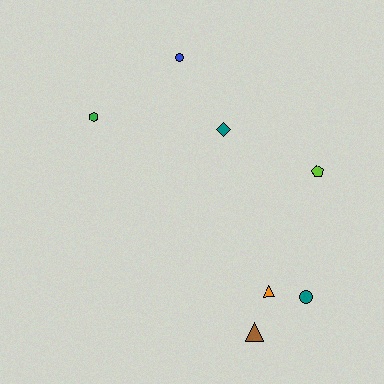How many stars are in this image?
There are no stars.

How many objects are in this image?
There are 7 objects.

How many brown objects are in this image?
There is 1 brown object.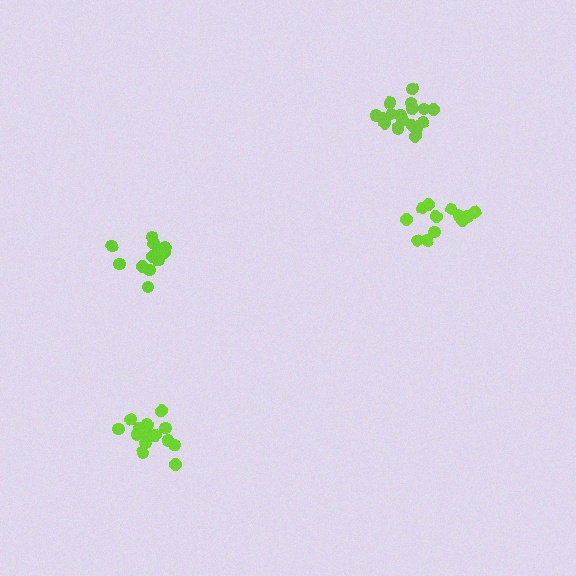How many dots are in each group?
Group 1: 12 dots, Group 2: 12 dots, Group 3: 18 dots, Group 4: 15 dots (57 total).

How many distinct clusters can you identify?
There are 4 distinct clusters.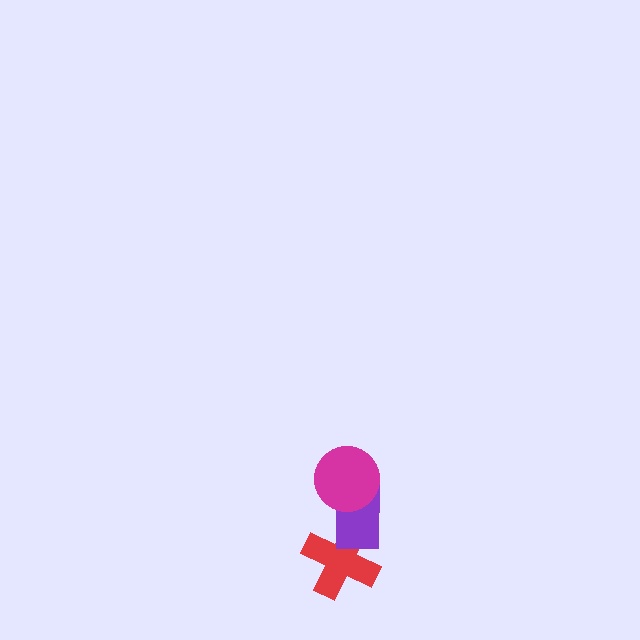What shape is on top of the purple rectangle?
The magenta circle is on top of the purple rectangle.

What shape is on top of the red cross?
The purple rectangle is on top of the red cross.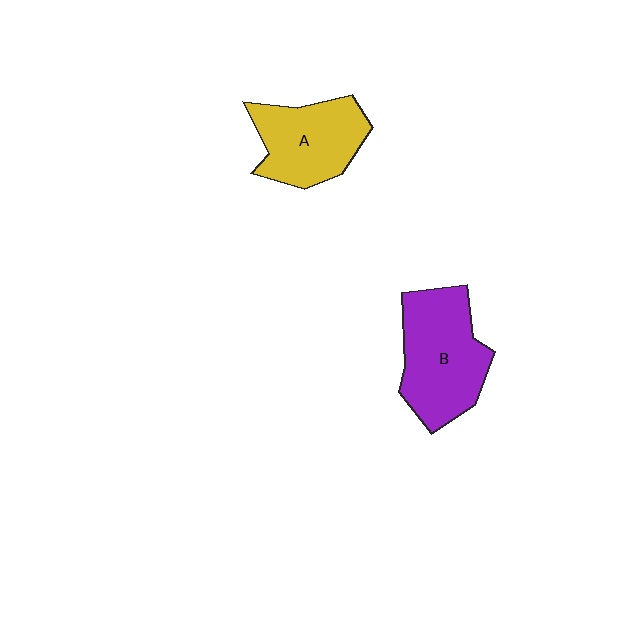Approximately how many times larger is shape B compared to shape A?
Approximately 1.2 times.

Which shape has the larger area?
Shape B (purple).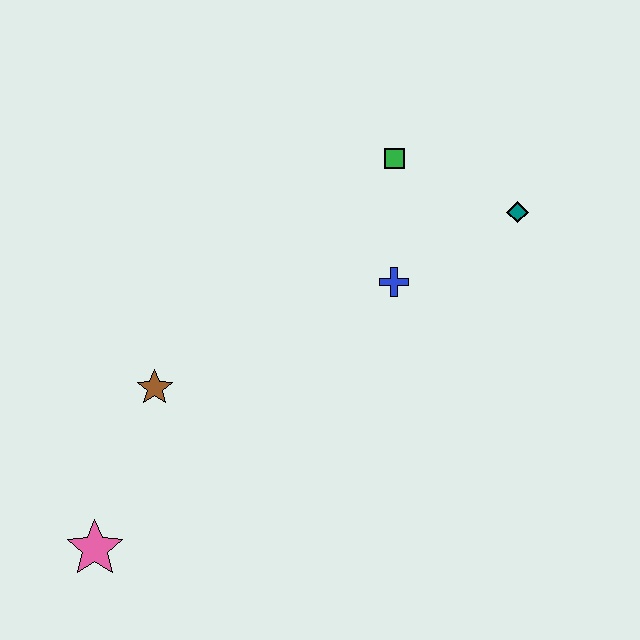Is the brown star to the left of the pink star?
No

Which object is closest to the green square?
The blue cross is closest to the green square.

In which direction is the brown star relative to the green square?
The brown star is to the left of the green square.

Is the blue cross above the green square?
No